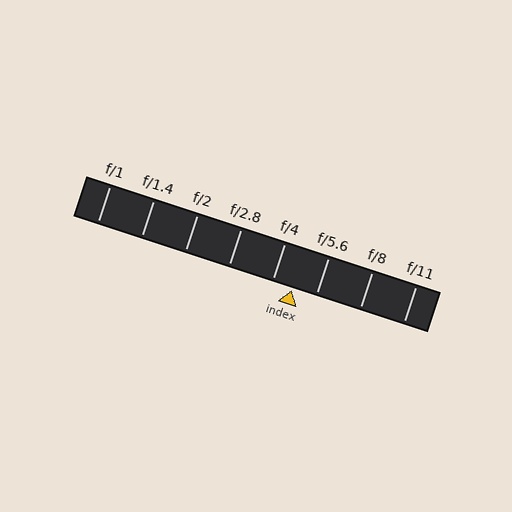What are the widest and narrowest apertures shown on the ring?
The widest aperture shown is f/1 and the narrowest is f/11.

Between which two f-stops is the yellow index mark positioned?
The index mark is between f/4 and f/5.6.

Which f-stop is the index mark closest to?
The index mark is closest to f/4.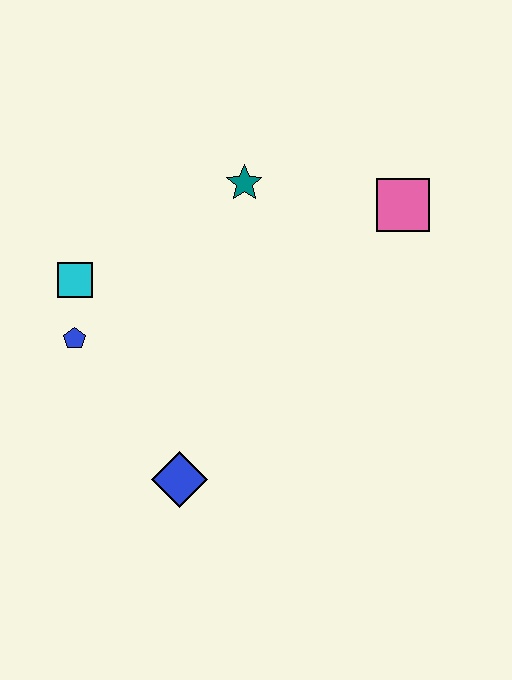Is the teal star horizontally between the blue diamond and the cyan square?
No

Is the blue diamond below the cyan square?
Yes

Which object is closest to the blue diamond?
The blue pentagon is closest to the blue diamond.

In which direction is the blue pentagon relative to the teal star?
The blue pentagon is to the left of the teal star.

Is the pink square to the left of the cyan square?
No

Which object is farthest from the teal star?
The blue diamond is farthest from the teal star.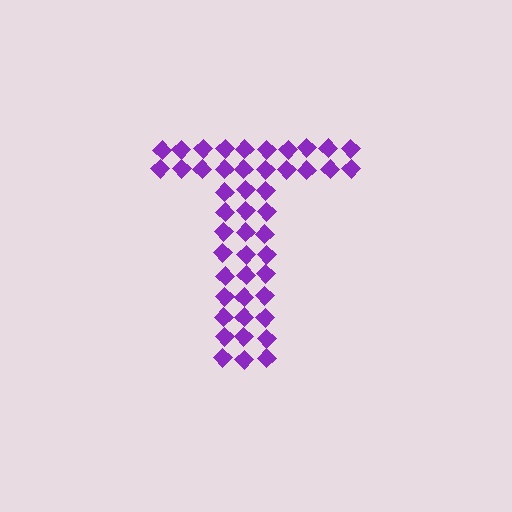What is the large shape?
The large shape is the letter T.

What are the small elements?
The small elements are diamonds.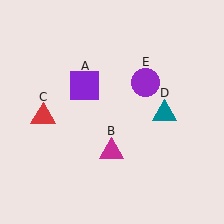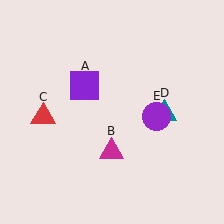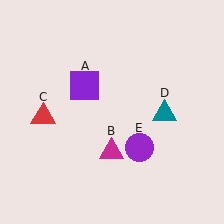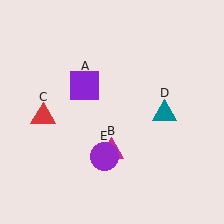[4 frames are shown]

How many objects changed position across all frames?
1 object changed position: purple circle (object E).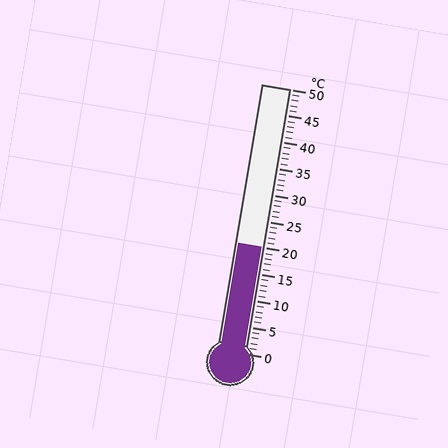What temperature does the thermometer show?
The thermometer shows approximately 20°C.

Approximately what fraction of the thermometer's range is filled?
The thermometer is filled to approximately 40% of its range.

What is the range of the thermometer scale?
The thermometer scale ranges from 0°C to 50°C.